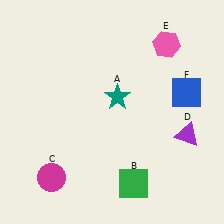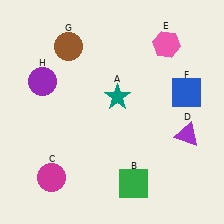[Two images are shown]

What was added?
A brown circle (G), a purple circle (H) were added in Image 2.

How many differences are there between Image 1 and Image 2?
There are 2 differences between the two images.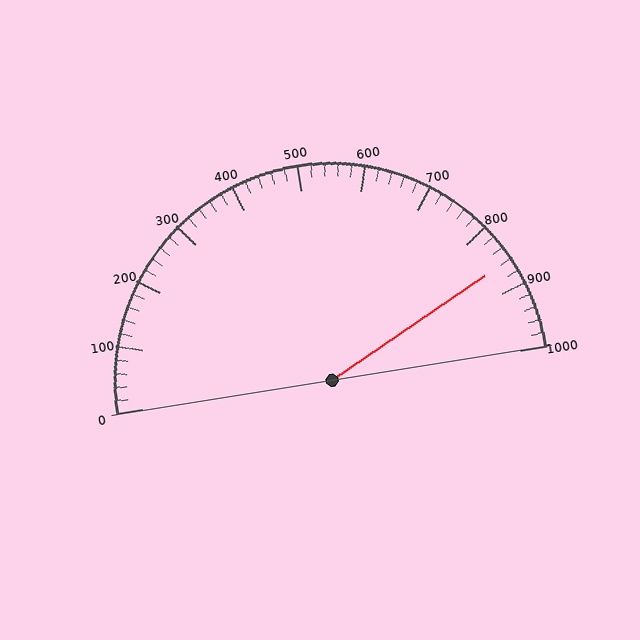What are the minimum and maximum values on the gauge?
The gauge ranges from 0 to 1000.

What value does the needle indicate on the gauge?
The needle indicates approximately 860.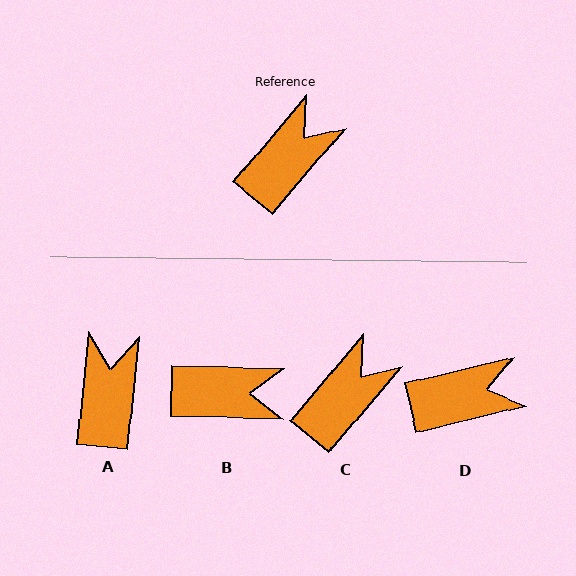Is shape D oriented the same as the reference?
No, it is off by about 36 degrees.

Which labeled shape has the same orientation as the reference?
C.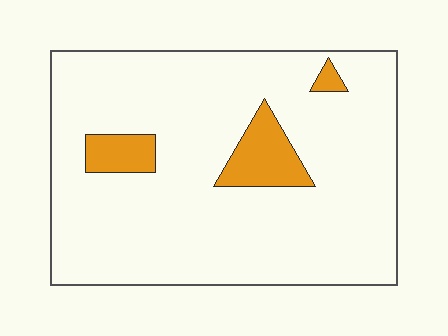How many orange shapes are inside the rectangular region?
3.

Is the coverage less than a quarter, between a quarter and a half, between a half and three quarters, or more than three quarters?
Less than a quarter.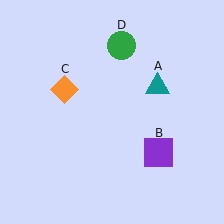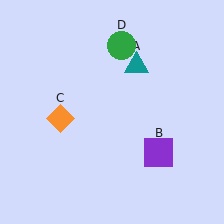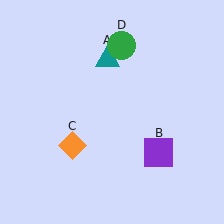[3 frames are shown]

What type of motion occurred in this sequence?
The teal triangle (object A), orange diamond (object C) rotated counterclockwise around the center of the scene.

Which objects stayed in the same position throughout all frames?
Purple square (object B) and green circle (object D) remained stationary.